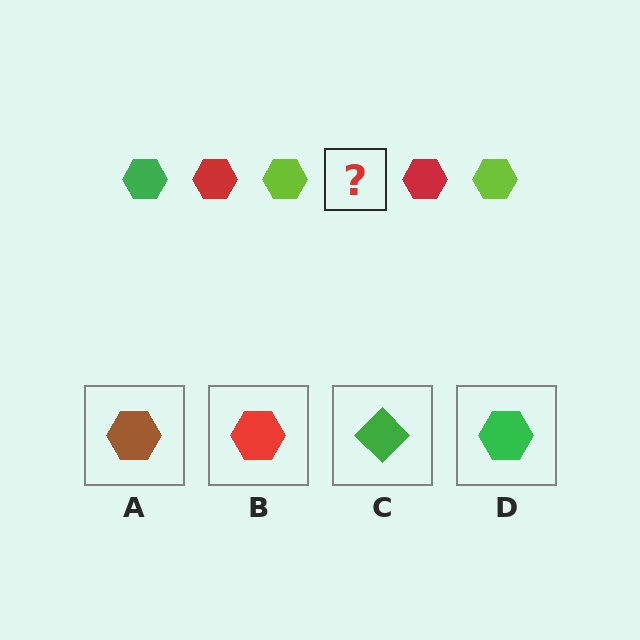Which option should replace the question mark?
Option D.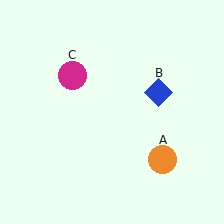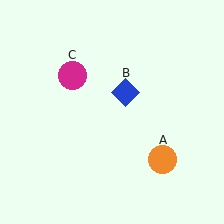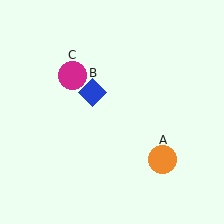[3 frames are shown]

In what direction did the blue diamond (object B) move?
The blue diamond (object B) moved left.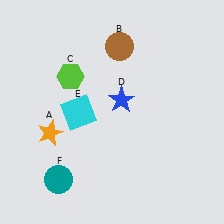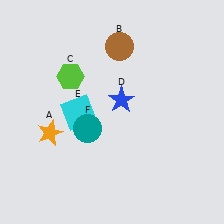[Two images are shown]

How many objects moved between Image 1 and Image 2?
1 object moved between the two images.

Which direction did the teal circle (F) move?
The teal circle (F) moved up.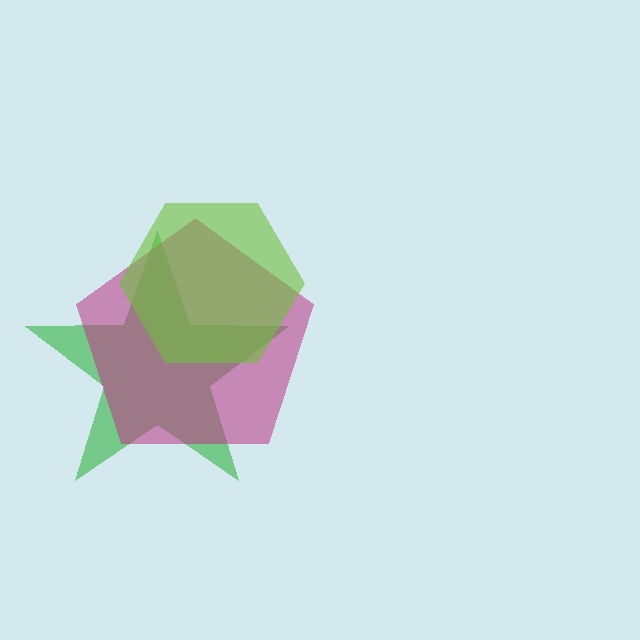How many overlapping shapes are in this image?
There are 3 overlapping shapes in the image.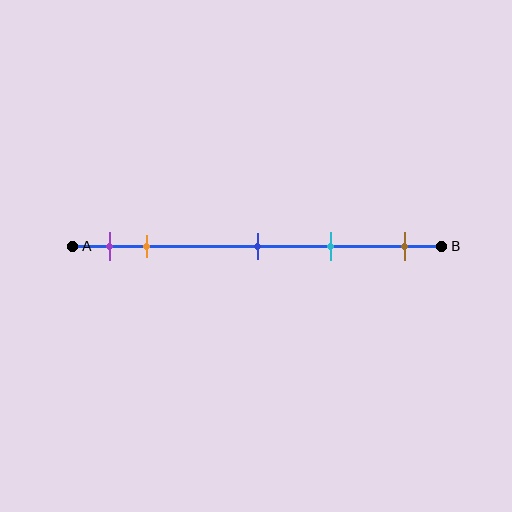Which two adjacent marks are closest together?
The purple and orange marks are the closest adjacent pair.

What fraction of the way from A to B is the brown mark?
The brown mark is approximately 90% (0.9) of the way from A to B.